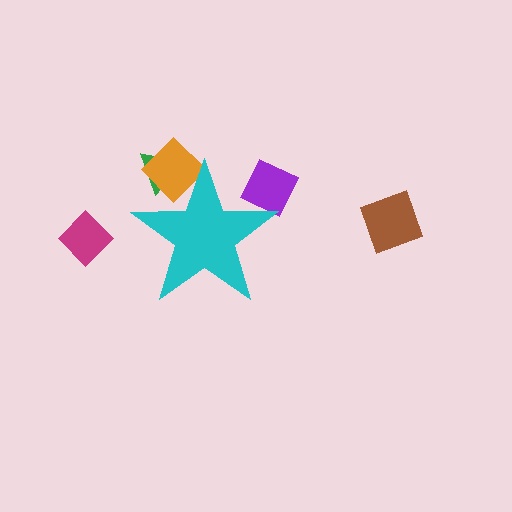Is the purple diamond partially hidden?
Yes, the purple diamond is partially hidden behind the cyan star.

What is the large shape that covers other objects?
A cyan star.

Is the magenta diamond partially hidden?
No, the magenta diamond is fully visible.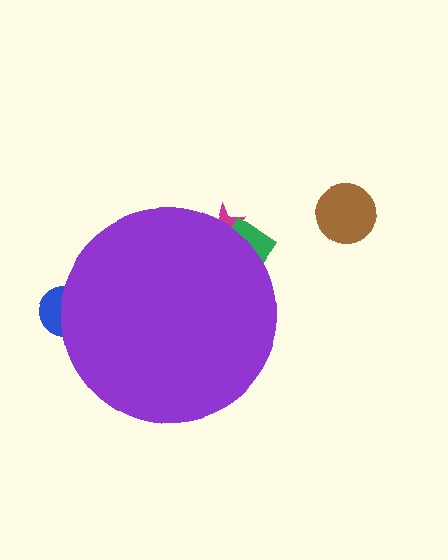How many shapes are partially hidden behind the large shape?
3 shapes are partially hidden.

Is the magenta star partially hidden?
Yes, the magenta star is partially hidden behind the purple circle.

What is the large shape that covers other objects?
A purple circle.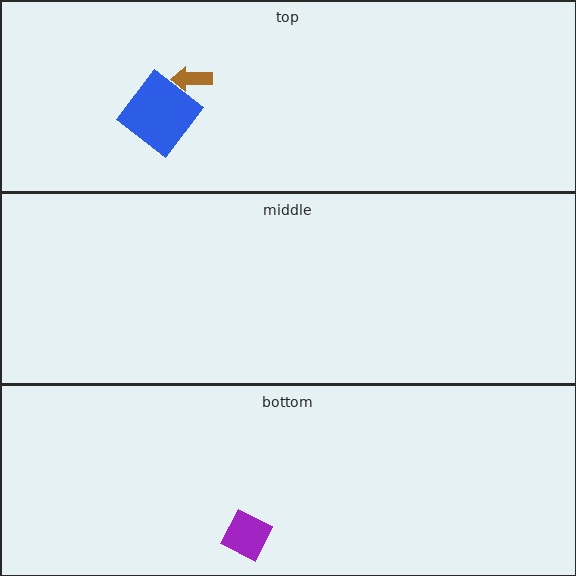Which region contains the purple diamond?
The bottom region.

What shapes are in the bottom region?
The purple diamond.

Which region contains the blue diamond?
The top region.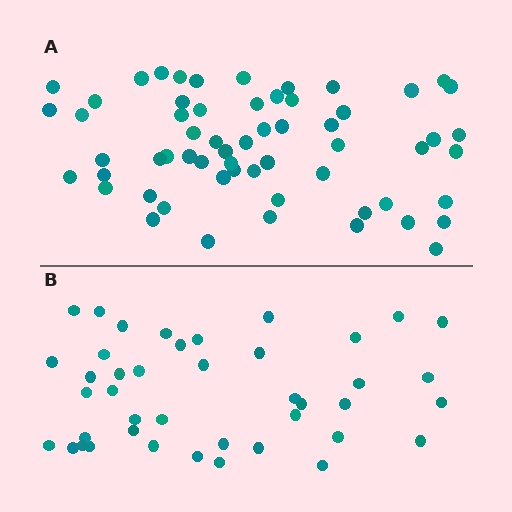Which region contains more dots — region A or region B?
Region A (the top region) has more dots.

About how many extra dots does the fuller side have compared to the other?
Region A has approximately 20 more dots than region B.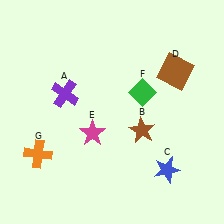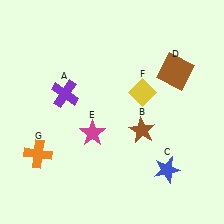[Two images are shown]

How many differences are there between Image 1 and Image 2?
There is 1 difference between the two images.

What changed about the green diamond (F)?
In Image 1, F is green. In Image 2, it changed to yellow.